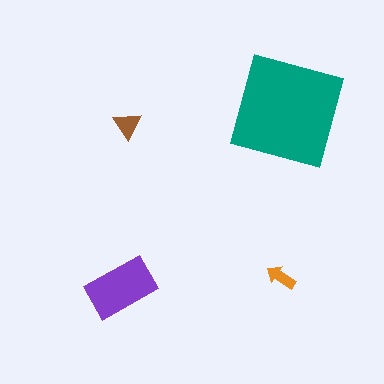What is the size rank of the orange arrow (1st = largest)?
4th.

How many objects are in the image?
There are 4 objects in the image.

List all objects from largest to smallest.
The teal square, the purple rectangle, the brown triangle, the orange arrow.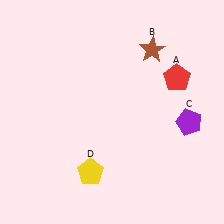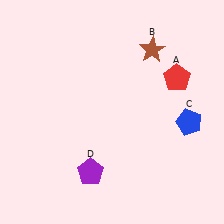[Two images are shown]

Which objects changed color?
C changed from purple to blue. D changed from yellow to purple.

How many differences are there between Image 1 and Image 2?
There are 2 differences between the two images.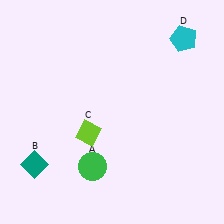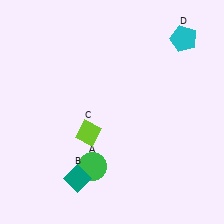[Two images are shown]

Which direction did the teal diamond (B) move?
The teal diamond (B) moved right.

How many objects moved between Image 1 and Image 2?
1 object moved between the two images.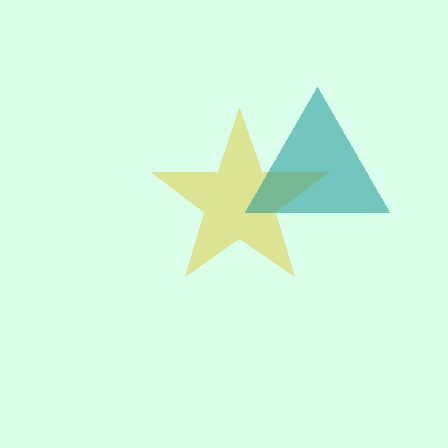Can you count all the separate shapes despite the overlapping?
Yes, there are 2 separate shapes.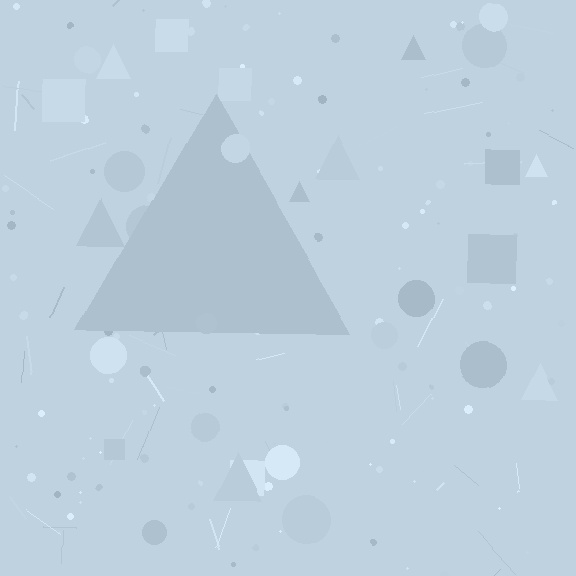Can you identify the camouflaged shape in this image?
The camouflaged shape is a triangle.